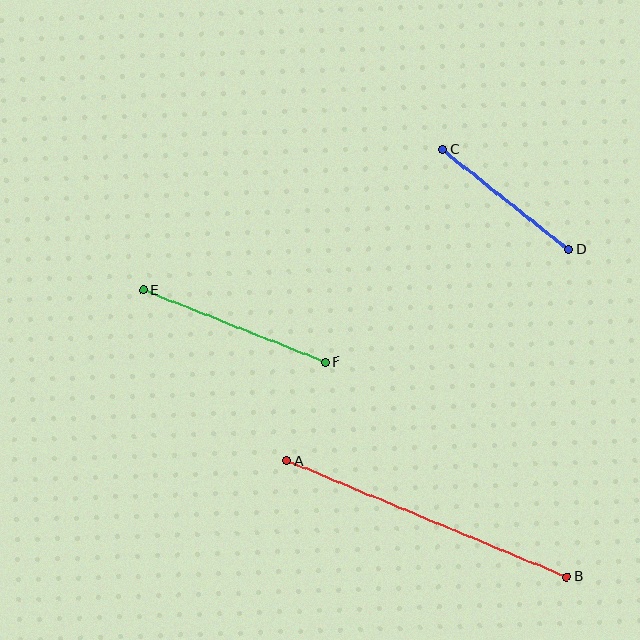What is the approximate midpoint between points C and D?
The midpoint is at approximately (506, 199) pixels.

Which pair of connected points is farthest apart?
Points A and B are farthest apart.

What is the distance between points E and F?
The distance is approximately 196 pixels.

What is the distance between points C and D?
The distance is approximately 162 pixels.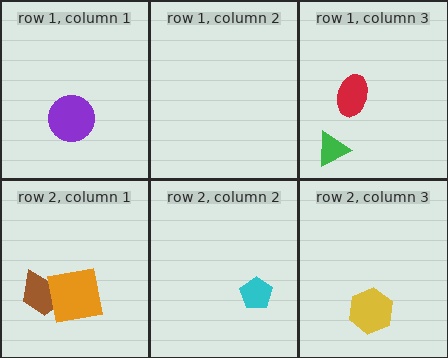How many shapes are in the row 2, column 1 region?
2.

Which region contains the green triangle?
The row 1, column 3 region.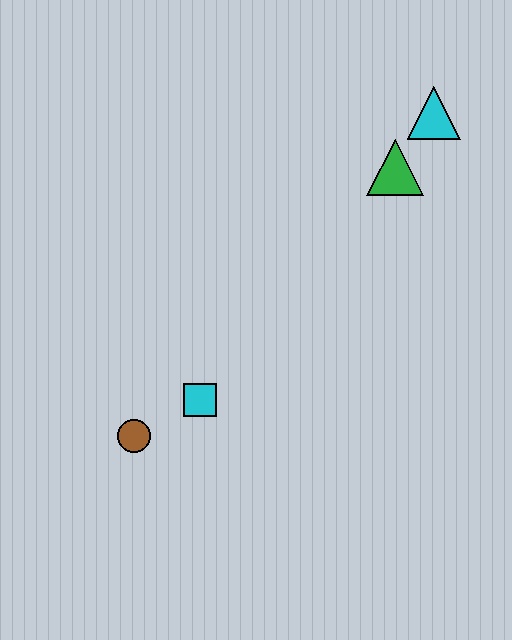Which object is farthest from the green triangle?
The brown circle is farthest from the green triangle.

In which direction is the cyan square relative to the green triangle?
The cyan square is below the green triangle.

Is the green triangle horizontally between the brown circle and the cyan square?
No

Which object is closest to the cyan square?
The brown circle is closest to the cyan square.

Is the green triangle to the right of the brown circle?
Yes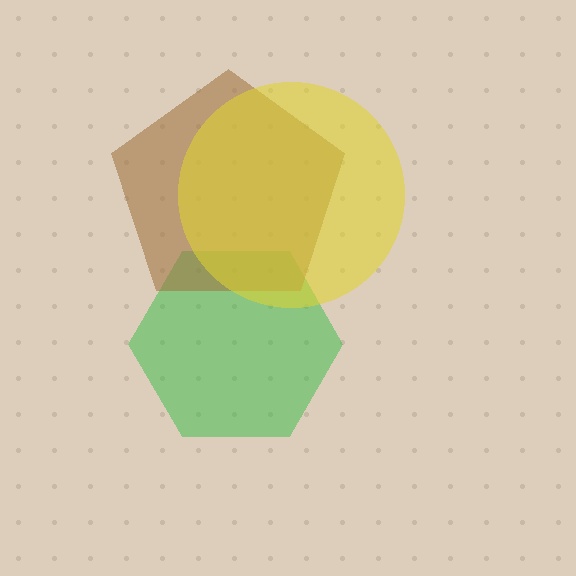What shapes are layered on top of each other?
The layered shapes are: a green hexagon, a brown pentagon, a yellow circle.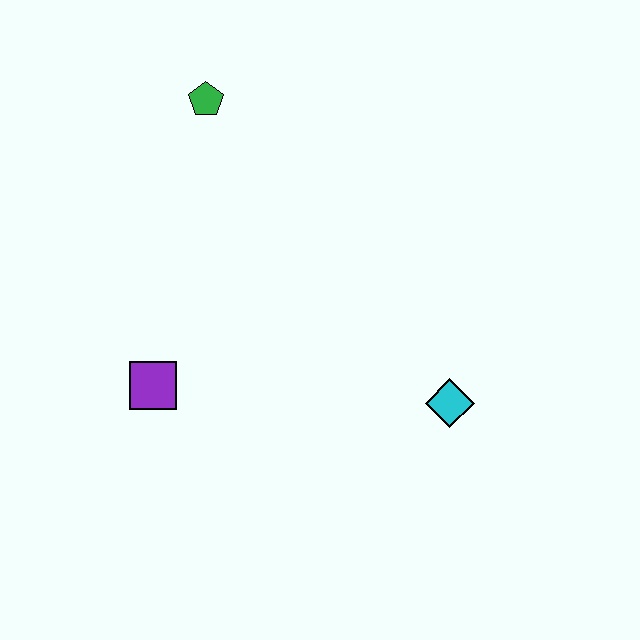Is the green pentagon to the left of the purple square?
No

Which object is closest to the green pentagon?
The purple square is closest to the green pentagon.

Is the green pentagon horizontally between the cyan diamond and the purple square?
Yes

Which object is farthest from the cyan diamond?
The green pentagon is farthest from the cyan diamond.